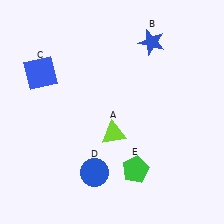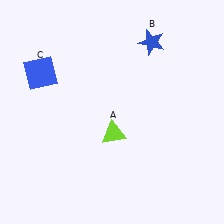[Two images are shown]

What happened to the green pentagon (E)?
The green pentagon (E) was removed in Image 2. It was in the bottom-right area of Image 1.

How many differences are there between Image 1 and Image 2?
There are 2 differences between the two images.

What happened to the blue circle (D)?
The blue circle (D) was removed in Image 2. It was in the bottom-left area of Image 1.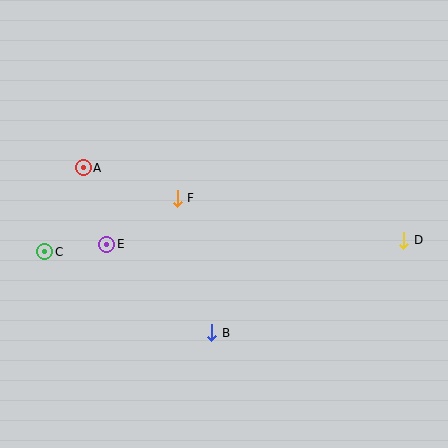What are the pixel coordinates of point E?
Point E is at (107, 244).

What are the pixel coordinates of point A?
Point A is at (83, 168).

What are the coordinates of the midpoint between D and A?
The midpoint between D and A is at (243, 204).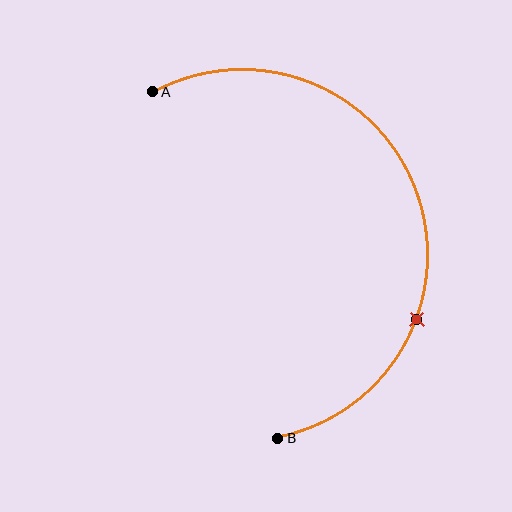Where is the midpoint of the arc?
The arc midpoint is the point on the curve farthest from the straight line joining A and B. It sits to the right of that line.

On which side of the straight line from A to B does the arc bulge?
The arc bulges to the right of the straight line connecting A and B.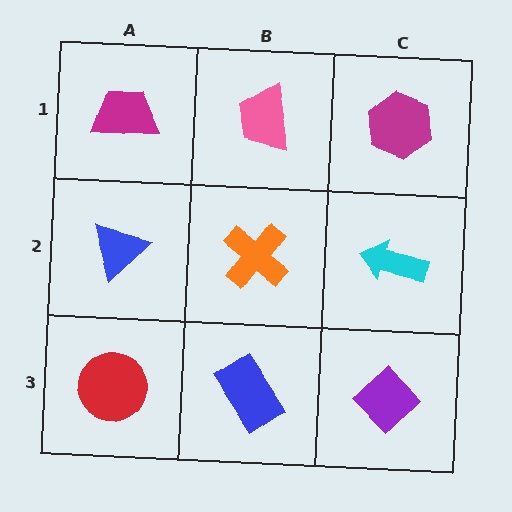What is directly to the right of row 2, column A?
An orange cross.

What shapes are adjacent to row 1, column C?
A cyan arrow (row 2, column C), a pink trapezoid (row 1, column B).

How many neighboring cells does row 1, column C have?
2.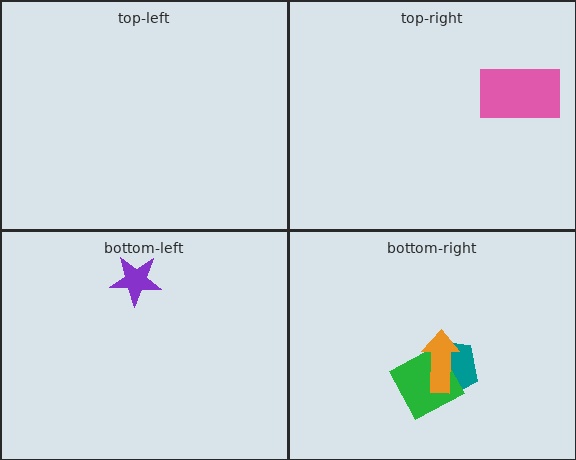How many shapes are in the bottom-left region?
1.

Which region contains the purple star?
The bottom-left region.